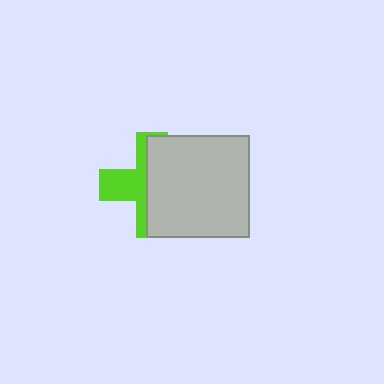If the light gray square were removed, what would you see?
You would see the complete lime cross.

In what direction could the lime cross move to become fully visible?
The lime cross could move left. That would shift it out from behind the light gray square entirely.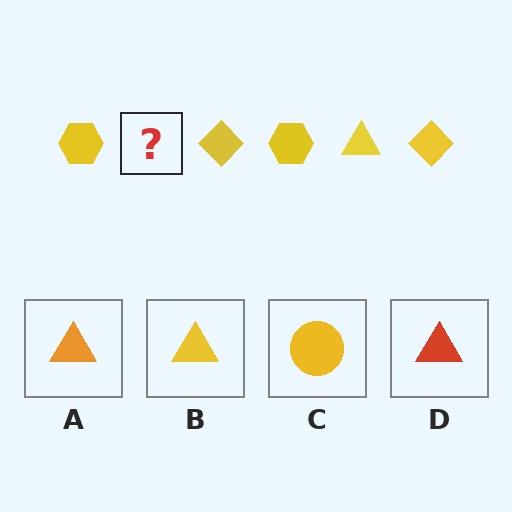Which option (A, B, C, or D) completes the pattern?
B.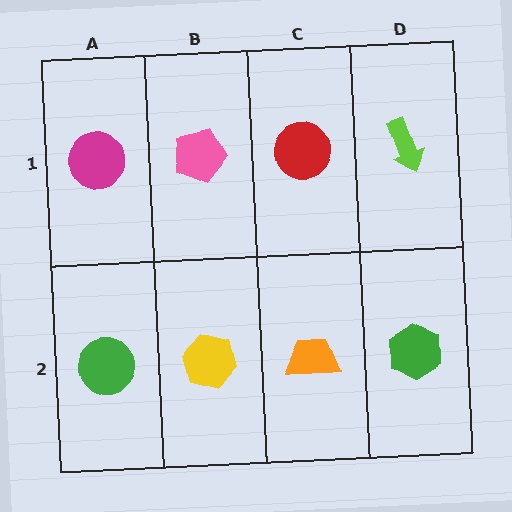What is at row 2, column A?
A green circle.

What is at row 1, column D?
A lime arrow.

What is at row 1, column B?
A pink pentagon.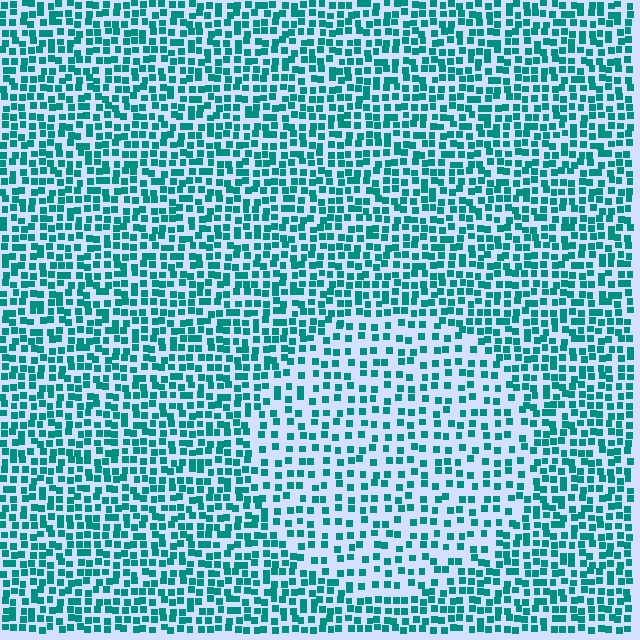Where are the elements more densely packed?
The elements are more densely packed outside the circle boundary.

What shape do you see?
I see a circle.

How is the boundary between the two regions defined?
The boundary is defined by a change in element density (approximately 1.7x ratio). All elements are the same color, size, and shape.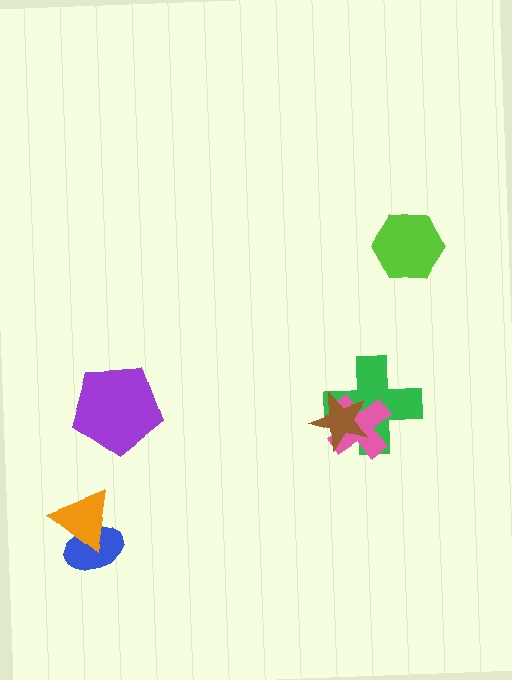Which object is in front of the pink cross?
The brown star is in front of the pink cross.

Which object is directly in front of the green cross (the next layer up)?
The pink cross is directly in front of the green cross.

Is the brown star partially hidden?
No, no other shape covers it.